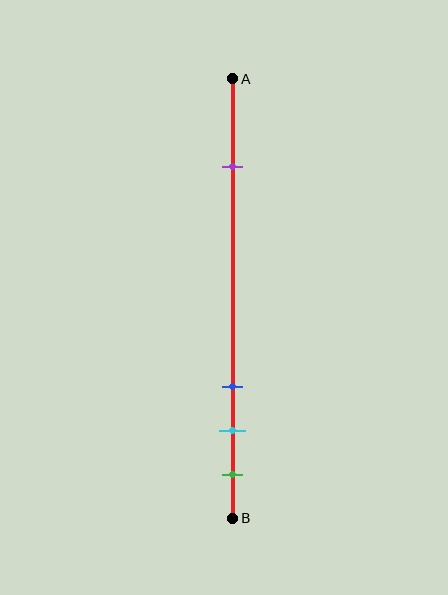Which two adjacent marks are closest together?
The cyan and green marks are the closest adjacent pair.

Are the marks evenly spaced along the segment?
No, the marks are not evenly spaced.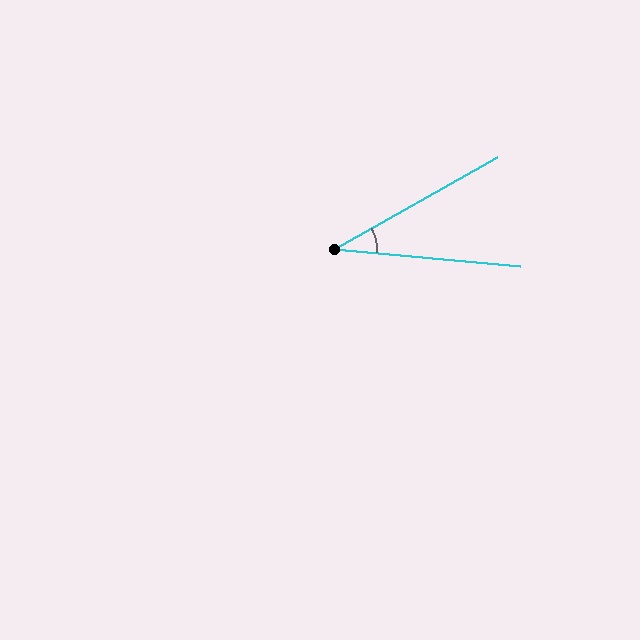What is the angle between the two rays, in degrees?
Approximately 34 degrees.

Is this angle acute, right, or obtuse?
It is acute.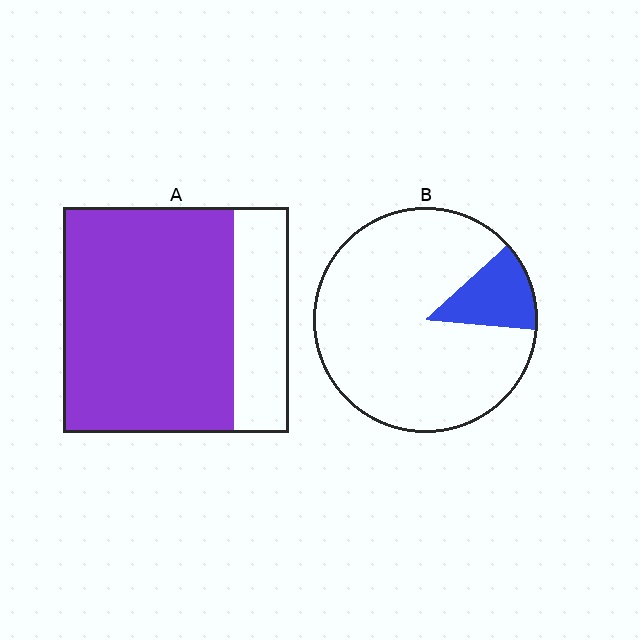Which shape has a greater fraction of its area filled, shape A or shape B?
Shape A.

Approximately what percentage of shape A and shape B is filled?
A is approximately 75% and B is approximately 15%.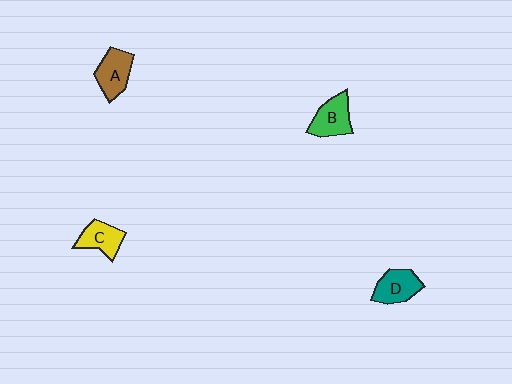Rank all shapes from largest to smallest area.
From largest to smallest: A (brown), B (green), D (teal), C (yellow).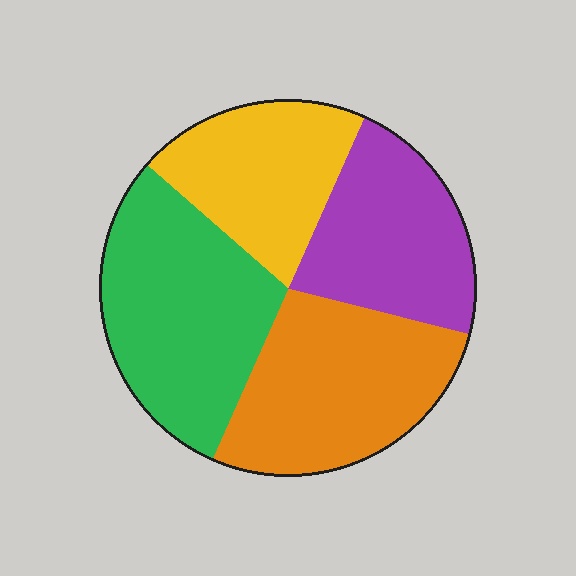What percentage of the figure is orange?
Orange takes up about one quarter (1/4) of the figure.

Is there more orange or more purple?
Orange.